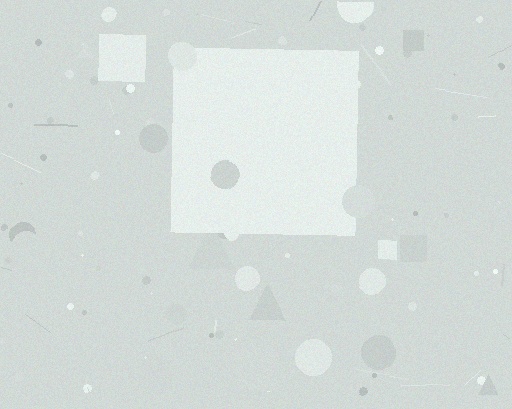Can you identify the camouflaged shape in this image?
The camouflaged shape is a square.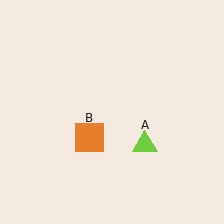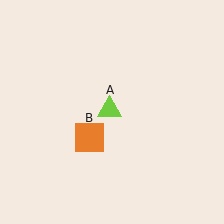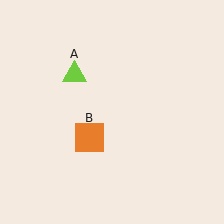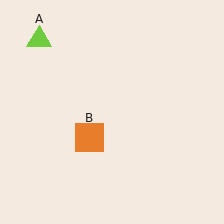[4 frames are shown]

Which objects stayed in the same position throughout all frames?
Orange square (object B) remained stationary.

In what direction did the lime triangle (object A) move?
The lime triangle (object A) moved up and to the left.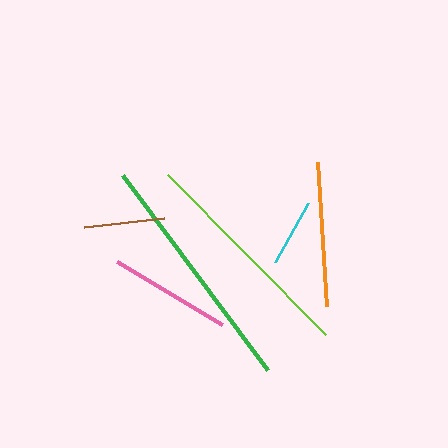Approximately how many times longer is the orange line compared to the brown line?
The orange line is approximately 1.8 times the length of the brown line.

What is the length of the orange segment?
The orange segment is approximately 144 pixels long.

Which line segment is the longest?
The green line is the longest at approximately 243 pixels.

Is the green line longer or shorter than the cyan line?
The green line is longer than the cyan line.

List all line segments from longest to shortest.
From longest to shortest: green, lime, orange, pink, brown, cyan.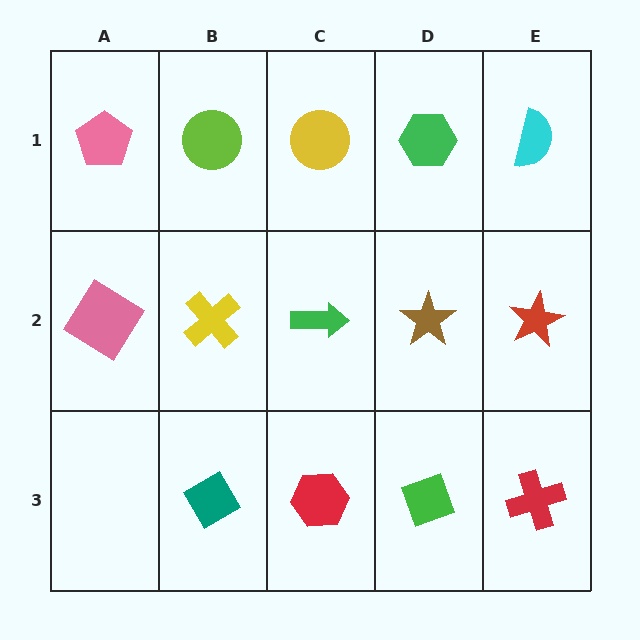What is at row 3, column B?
A teal diamond.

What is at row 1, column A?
A pink pentagon.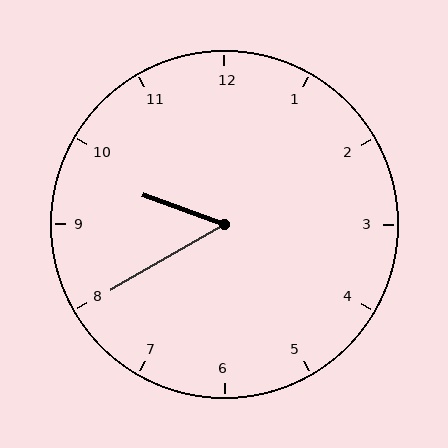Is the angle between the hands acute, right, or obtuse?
It is acute.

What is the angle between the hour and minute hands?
Approximately 50 degrees.